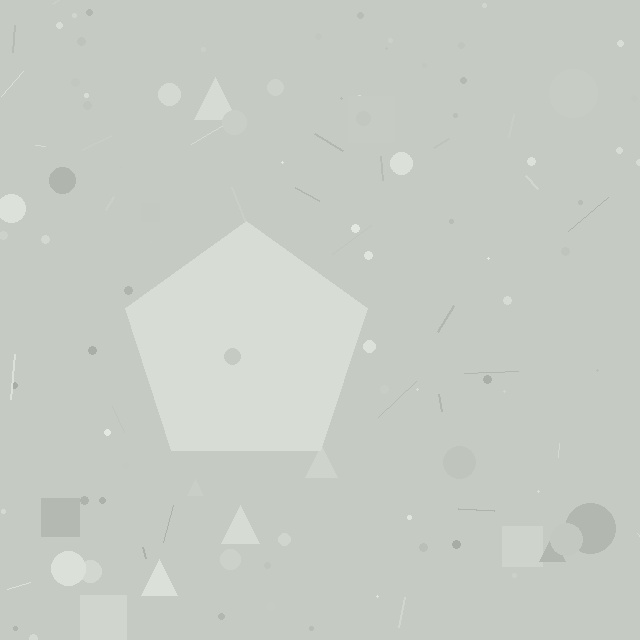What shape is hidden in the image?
A pentagon is hidden in the image.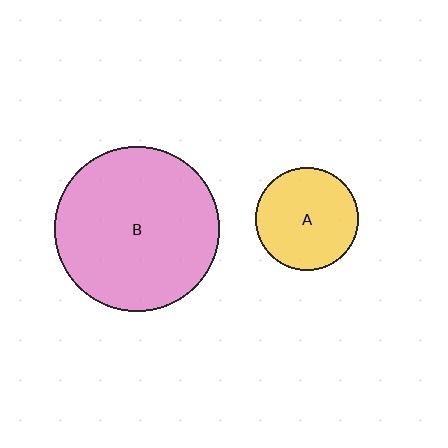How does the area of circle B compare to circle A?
Approximately 2.5 times.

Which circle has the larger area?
Circle B (pink).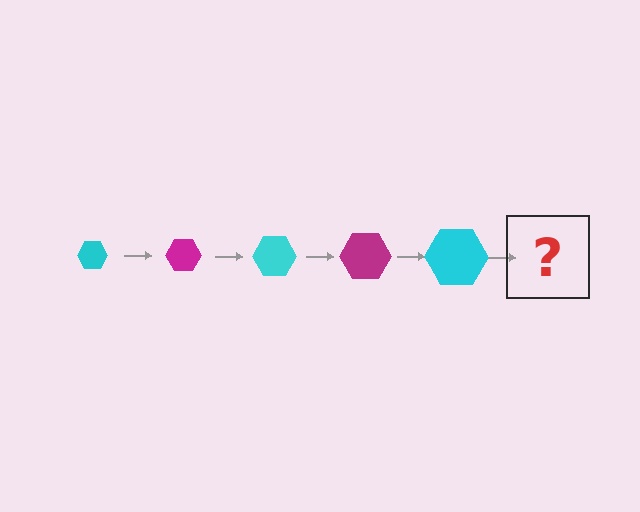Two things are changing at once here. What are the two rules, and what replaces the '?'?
The two rules are that the hexagon grows larger each step and the color cycles through cyan and magenta. The '?' should be a magenta hexagon, larger than the previous one.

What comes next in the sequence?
The next element should be a magenta hexagon, larger than the previous one.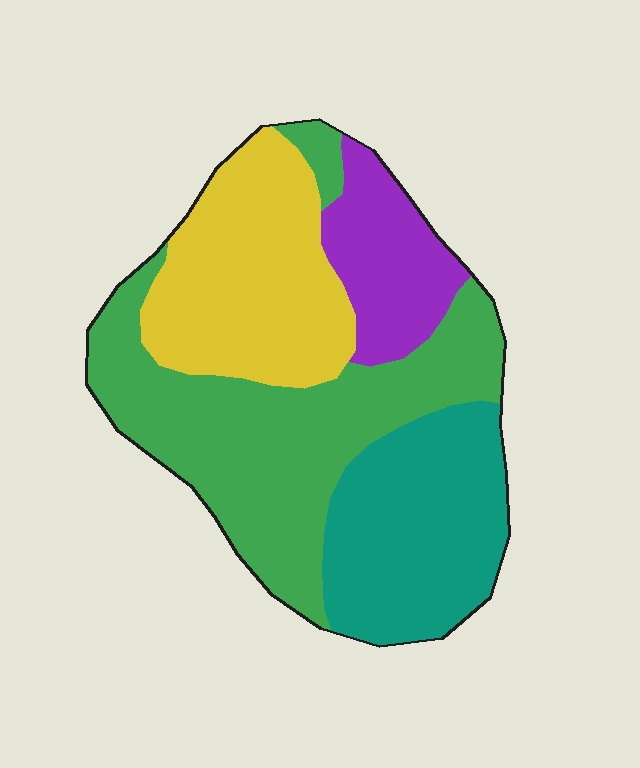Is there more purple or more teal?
Teal.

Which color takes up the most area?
Green, at roughly 40%.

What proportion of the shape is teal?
Teal takes up between a sixth and a third of the shape.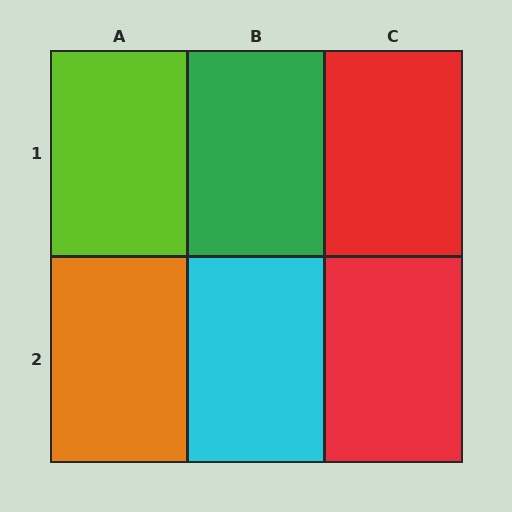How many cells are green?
1 cell is green.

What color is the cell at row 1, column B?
Green.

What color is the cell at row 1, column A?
Lime.